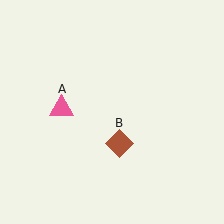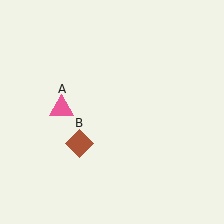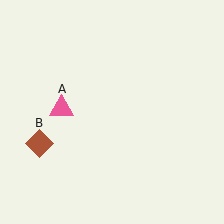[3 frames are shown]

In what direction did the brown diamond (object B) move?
The brown diamond (object B) moved left.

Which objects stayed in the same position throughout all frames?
Pink triangle (object A) remained stationary.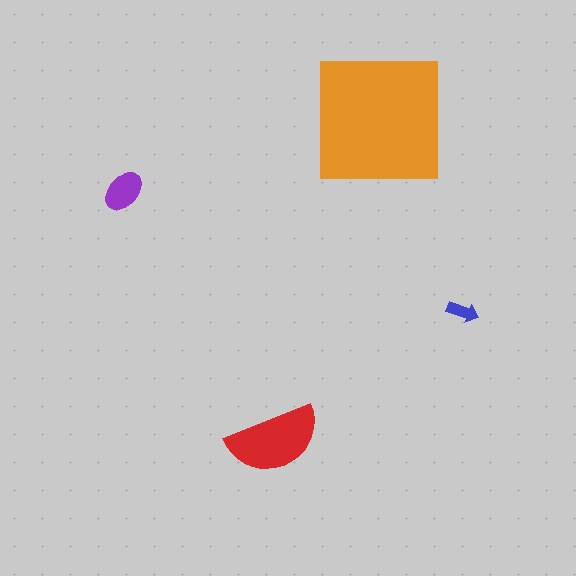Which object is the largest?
The orange square.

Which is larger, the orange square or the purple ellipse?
The orange square.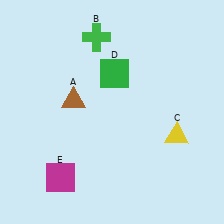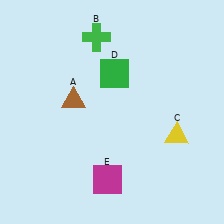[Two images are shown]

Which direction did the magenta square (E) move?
The magenta square (E) moved right.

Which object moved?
The magenta square (E) moved right.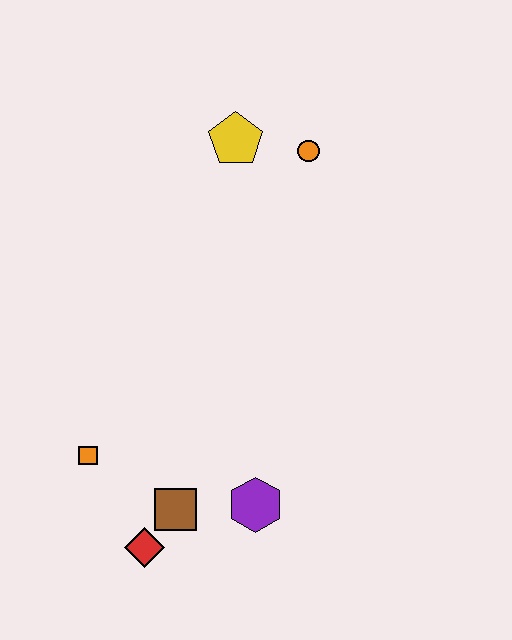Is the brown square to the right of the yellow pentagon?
No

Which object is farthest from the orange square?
The orange circle is farthest from the orange square.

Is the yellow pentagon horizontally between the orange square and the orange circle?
Yes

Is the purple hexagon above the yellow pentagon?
No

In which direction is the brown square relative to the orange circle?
The brown square is below the orange circle.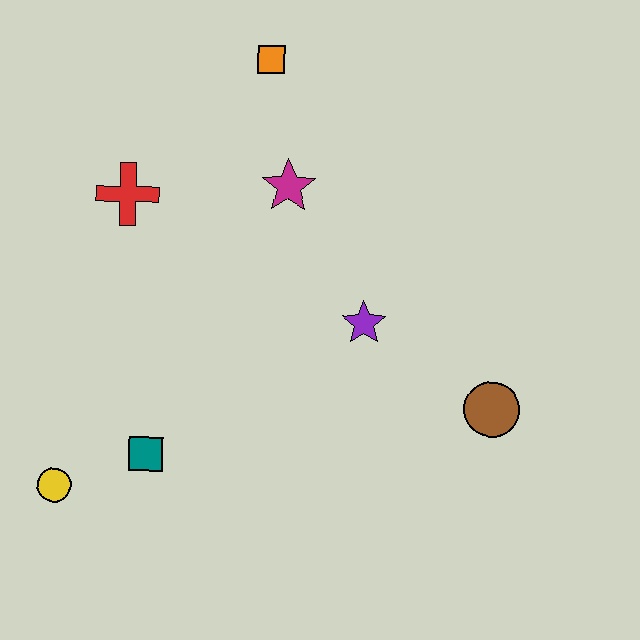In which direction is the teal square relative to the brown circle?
The teal square is to the left of the brown circle.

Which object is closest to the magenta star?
The orange square is closest to the magenta star.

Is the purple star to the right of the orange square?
Yes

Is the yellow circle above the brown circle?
No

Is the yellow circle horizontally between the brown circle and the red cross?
No